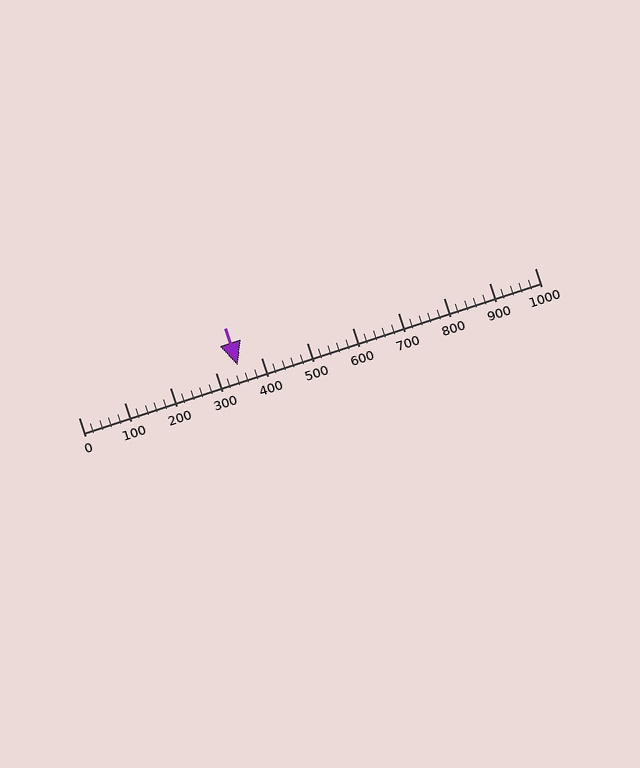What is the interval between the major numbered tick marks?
The major tick marks are spaced 100 units apart.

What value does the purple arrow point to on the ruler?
The purple arrow points to approximately 350.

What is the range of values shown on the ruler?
The ruler shows values from 0 to 1000.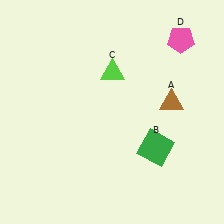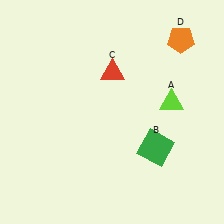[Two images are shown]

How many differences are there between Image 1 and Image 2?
There are 3 differences between the two images.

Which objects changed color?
A changed from brown to lime. C changed from lime to red. D changed from pink to orange.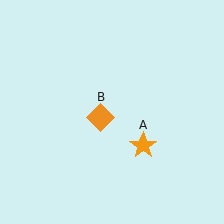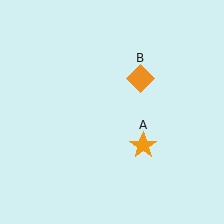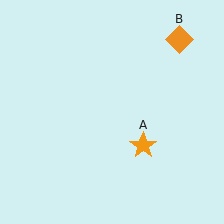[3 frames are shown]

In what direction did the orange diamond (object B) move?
The orange diamond (object B) moved up and to the right.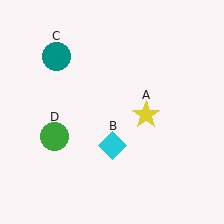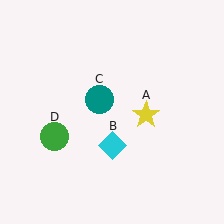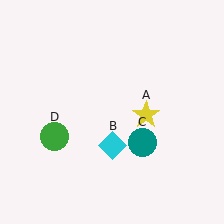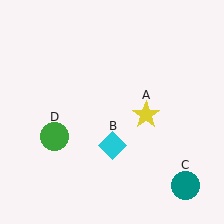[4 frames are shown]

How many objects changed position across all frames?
1 object changed position: teal circle (object C).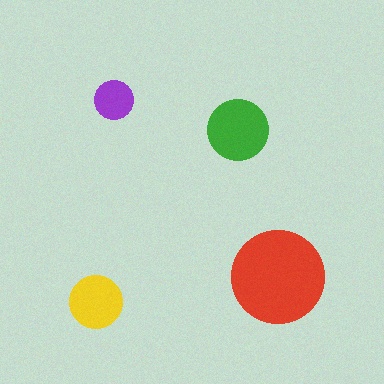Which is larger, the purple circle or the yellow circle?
The yellow one.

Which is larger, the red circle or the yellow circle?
The red one.